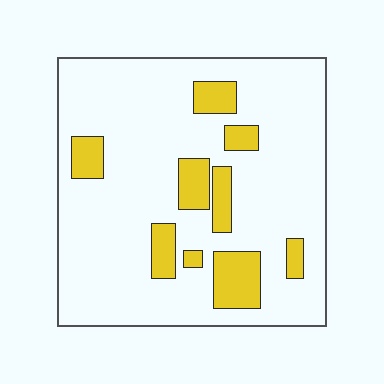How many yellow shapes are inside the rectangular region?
9.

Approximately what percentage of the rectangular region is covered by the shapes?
Approximately 15%.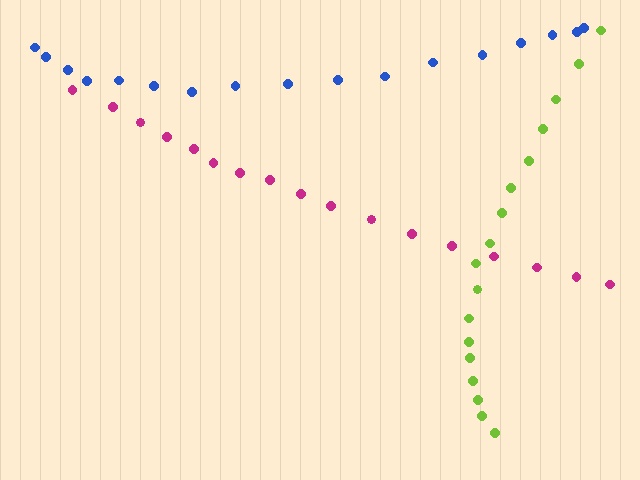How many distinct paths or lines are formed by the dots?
There are 3 distinct paths.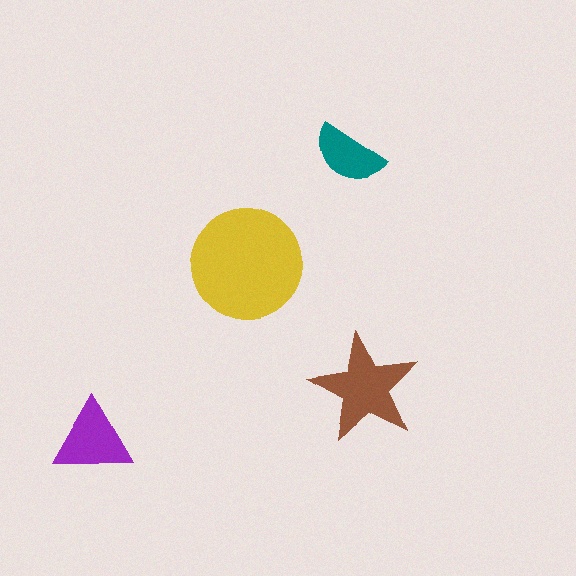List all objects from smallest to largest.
The teal semicircle, the purple triangle, the brown star, the yellow circle.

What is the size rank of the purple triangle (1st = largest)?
3rd.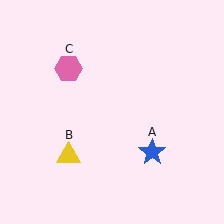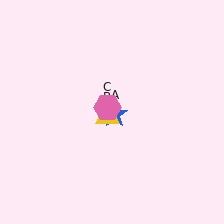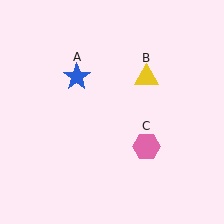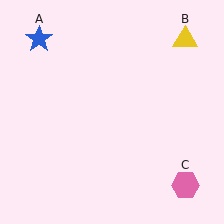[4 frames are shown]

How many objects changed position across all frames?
3 objects changed position: blue star (object A), yellow triangle (object B), pink hexagon (object C).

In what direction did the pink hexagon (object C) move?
The pink hexagon (object C) moved down and to the right.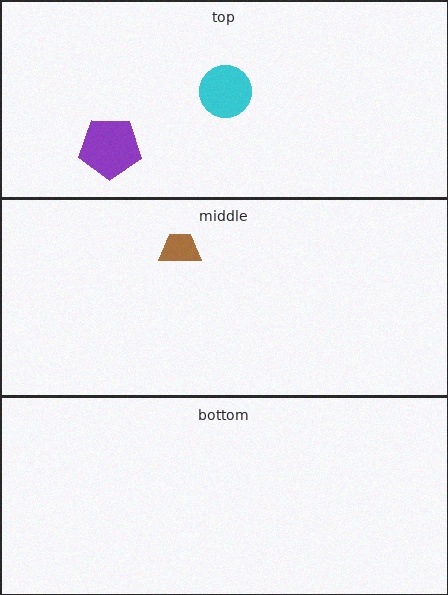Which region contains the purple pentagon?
The top region.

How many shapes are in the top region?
2.